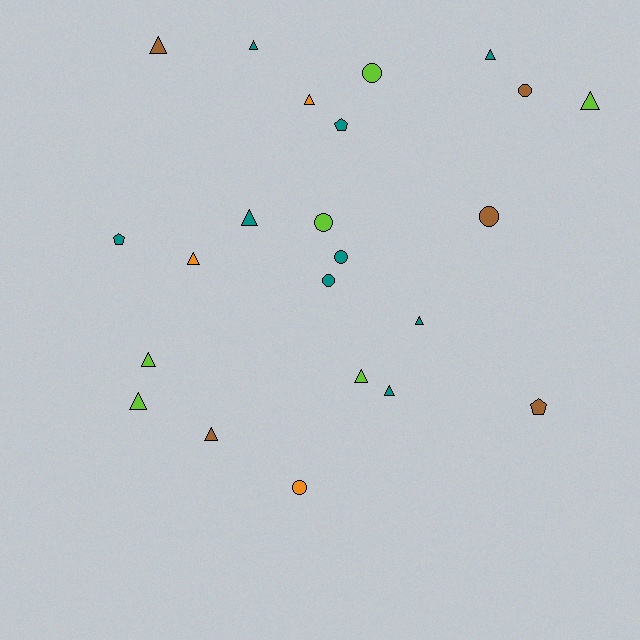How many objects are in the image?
There are 23 objects.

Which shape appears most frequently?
Triangle, with 13 objects.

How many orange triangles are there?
There are 2 orange triangles.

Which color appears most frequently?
Teal, with 9 objects.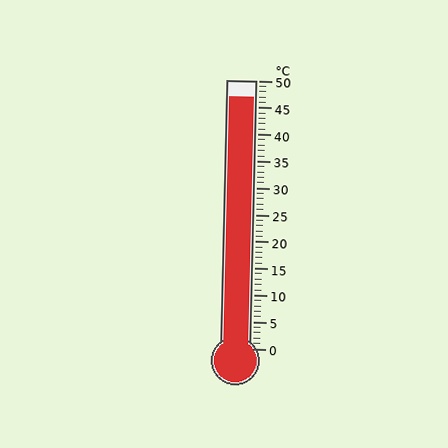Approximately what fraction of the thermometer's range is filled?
The thermometer is filled to approximately 95% of its range.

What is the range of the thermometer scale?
The thermometer scale ranges from 0°C to 50°C.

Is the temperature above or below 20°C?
The temperature is above 20°C.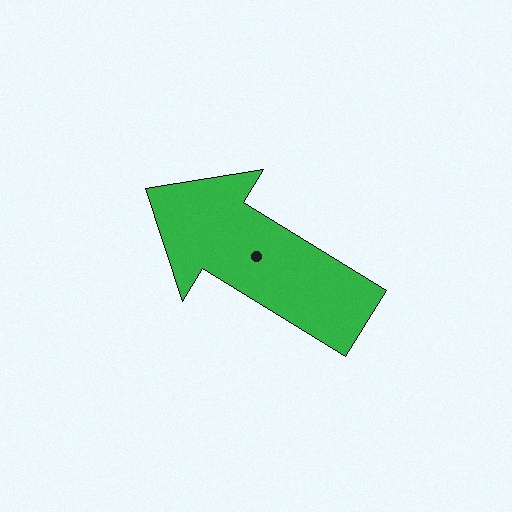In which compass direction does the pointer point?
Northwest.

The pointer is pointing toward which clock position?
Roughly 10 o'clock.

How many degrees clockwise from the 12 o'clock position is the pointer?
Approximately 301 degrees.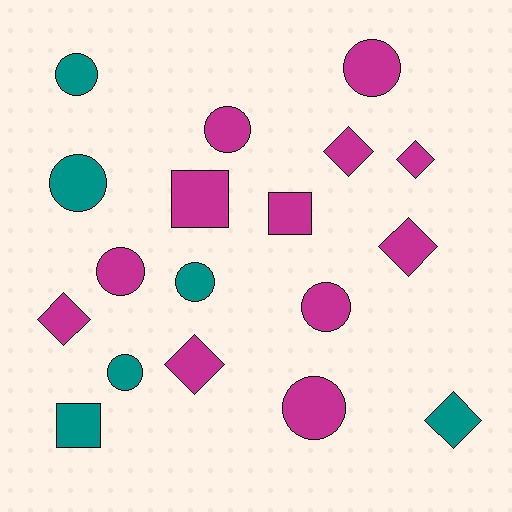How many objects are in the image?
There are 18 objects.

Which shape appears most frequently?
Circle, with 9 objects.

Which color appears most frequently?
Magenta, with 12 objects.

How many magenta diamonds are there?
There are 5 magenta diamonds.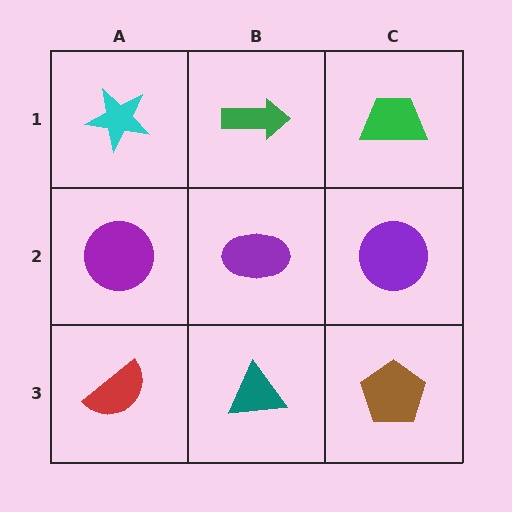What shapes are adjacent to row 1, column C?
A purple circle (row 2, column C), a green arrow (row 1, column B).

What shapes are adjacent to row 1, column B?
A purple ellipse (row 2, column B), a cyan star (row 1, column A), a green trapezoid (row 1, column C).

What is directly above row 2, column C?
A green trapezoid.